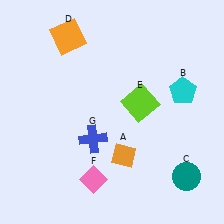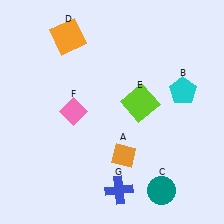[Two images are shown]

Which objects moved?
The objects that moved are: the teal circle (C), the pink diamond (F), the blue cross (G).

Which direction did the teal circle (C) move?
The teal circle (C) moved left.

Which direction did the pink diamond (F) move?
The pink diamond (F) moved up.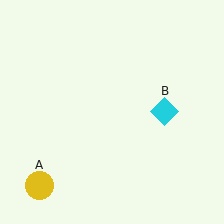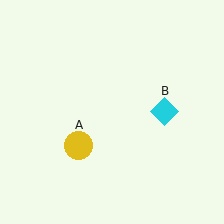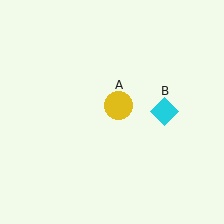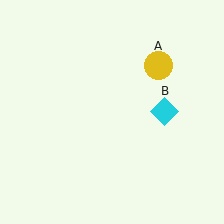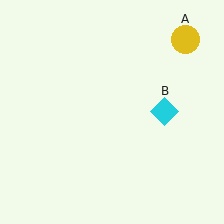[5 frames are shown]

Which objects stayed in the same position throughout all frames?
Cyan diamond (object B) remained stationary.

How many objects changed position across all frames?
1 object changed position: yellow circle (object A).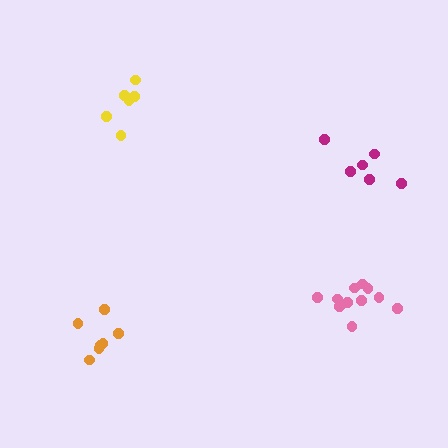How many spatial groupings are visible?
There are 4 spatial groupings.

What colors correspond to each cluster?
The clusters are colored: orange, yellow, pink, magenta.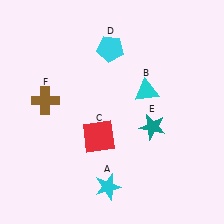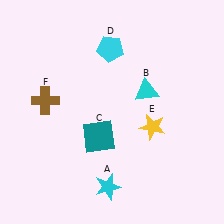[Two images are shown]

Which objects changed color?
C changed from red to teal. E changed from teal to yellow.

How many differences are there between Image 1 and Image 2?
There are 2 differences between the two images.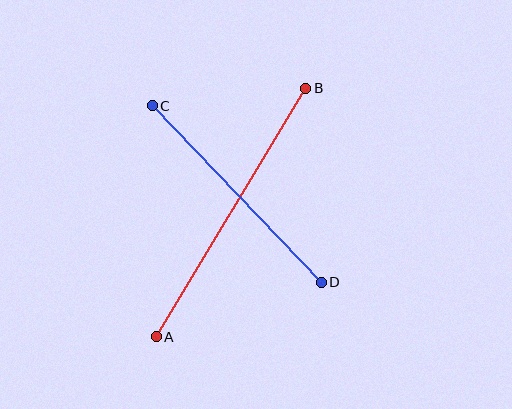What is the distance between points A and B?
The distance is approximately 290 pixels.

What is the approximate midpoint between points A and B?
The midpoint is at approximately (231, 212) pixels.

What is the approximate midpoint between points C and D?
The midpoint is at approximately (237, 194) pixels.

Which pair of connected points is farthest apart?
Points A and B are farthest apart.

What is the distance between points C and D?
The distance is approximately 244 pixels.